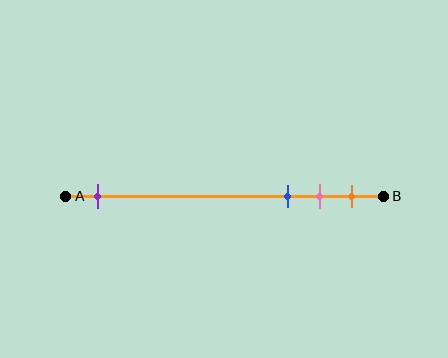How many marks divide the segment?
There are 4 marks dividing the segment.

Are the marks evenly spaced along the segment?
No, the marks are not evenly spaced.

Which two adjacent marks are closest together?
The pink and orange marks are the closest adjacent pair.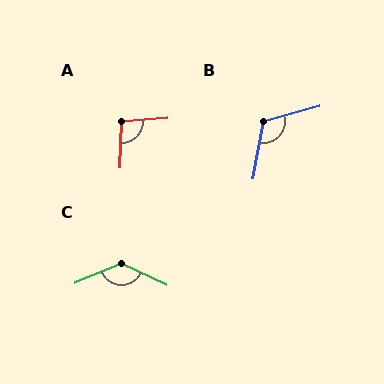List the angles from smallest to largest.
A (96°), B (116°), C (133°).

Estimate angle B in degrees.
Approximately 116 degrees.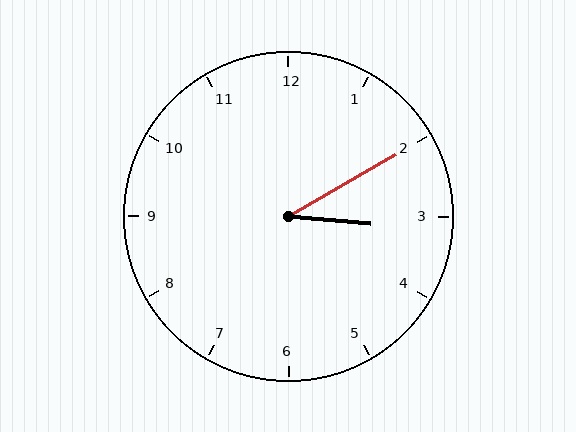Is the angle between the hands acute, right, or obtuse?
It is acute.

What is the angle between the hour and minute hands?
Approximately 35 degrees.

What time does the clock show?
3:10.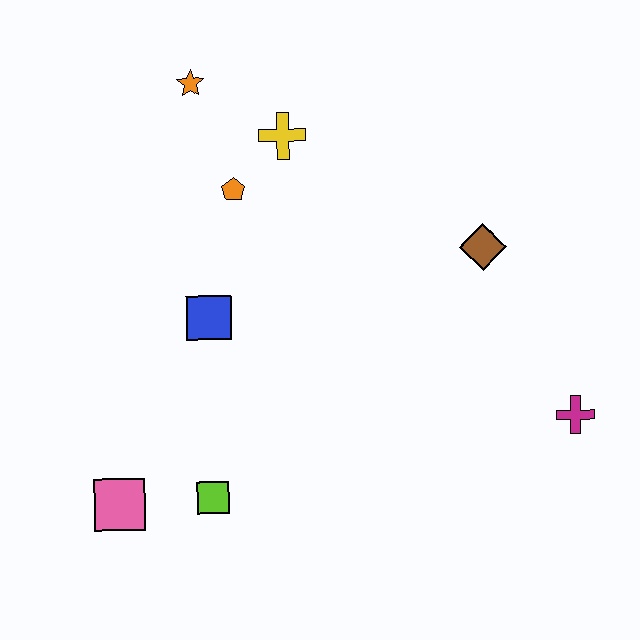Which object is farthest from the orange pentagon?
The magenta cross is farthest from the orange pentagon.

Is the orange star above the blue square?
Yes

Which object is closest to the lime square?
The pink square is closest to the lime square.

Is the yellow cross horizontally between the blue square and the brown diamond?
Yes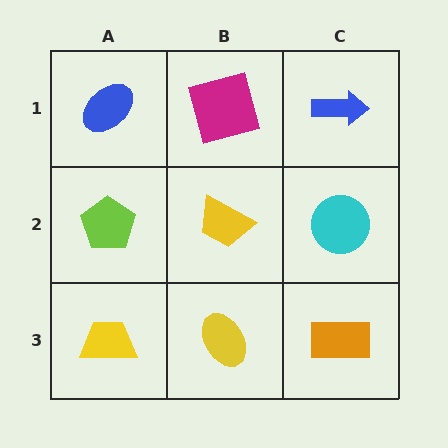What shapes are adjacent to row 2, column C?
A blue arrow (row 1, column C), an orange rectangle (row 3, column C), a yellow trapezoid (row 2, column B).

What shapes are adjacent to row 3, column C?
A cyan circle (row 2, column C), a yellow ellipse (row 3, column B).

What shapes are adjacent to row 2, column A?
A blue ellipse (row 1, column A), a yellow trapezoid (row 3, column A), a yellow trapezoid (row 2, column B).